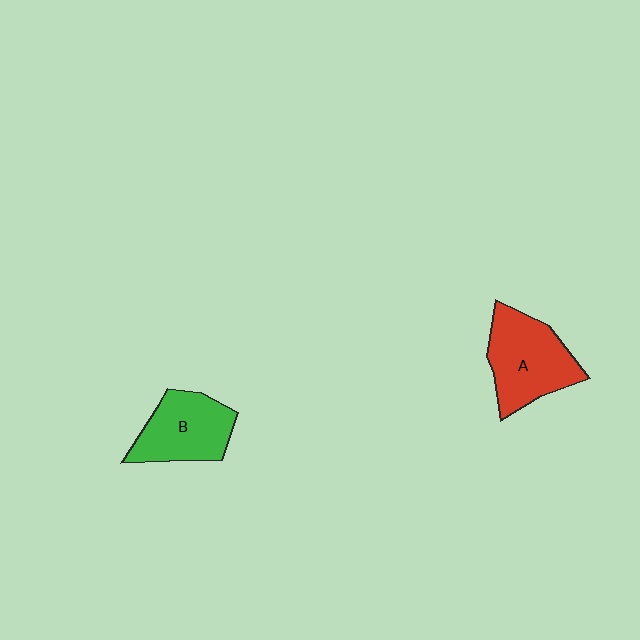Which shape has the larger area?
Shape A (red).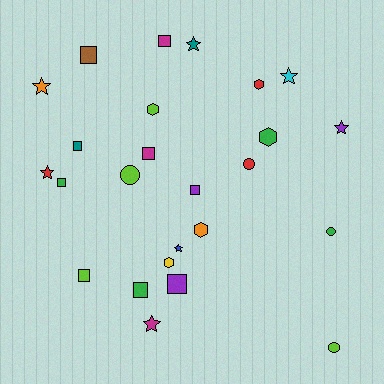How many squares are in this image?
There are 9 squares.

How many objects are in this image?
There are 25 objects.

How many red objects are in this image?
There are 3 red objects.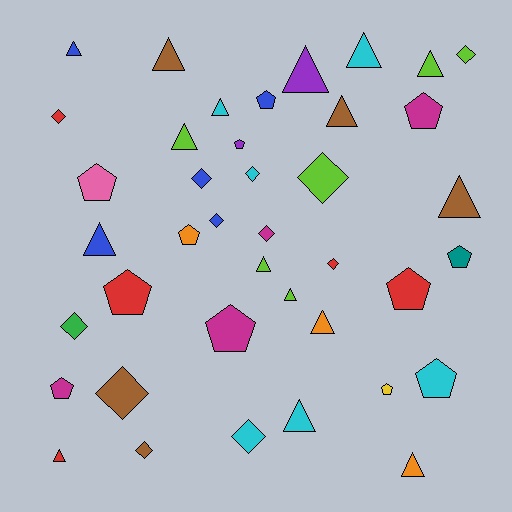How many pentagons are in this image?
There are 12 pentagons.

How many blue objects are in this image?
There are 5 blue objects.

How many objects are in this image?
There are 40 objects.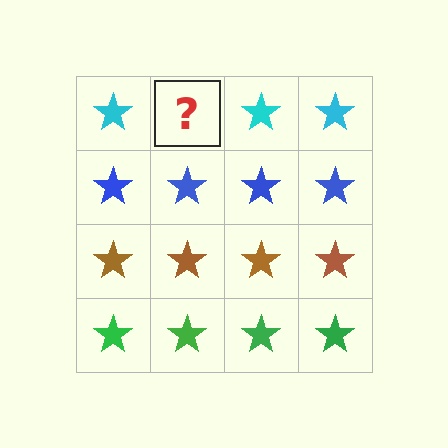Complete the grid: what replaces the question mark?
The question mark should be replaced with a cyan star.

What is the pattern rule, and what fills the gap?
The rule is that each row has a consistent color. The gap should be filled with a cyan star.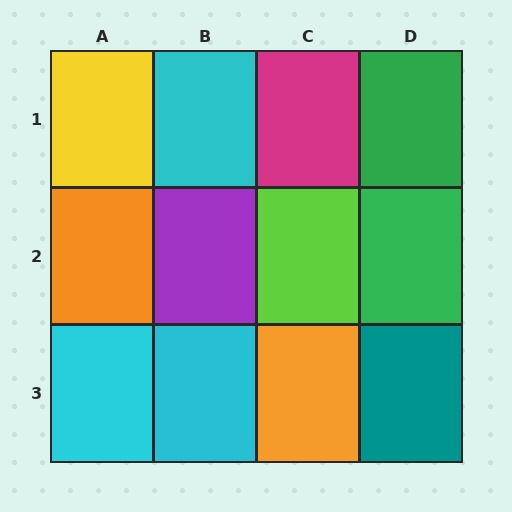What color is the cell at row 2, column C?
Lime.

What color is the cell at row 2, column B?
Purple.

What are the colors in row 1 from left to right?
Yellow, cyan, magenta, green.